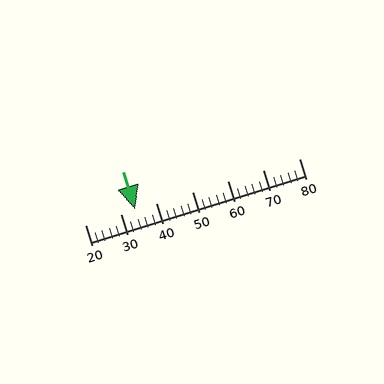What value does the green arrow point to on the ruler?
The green arrow points to approximately 34.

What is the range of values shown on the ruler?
The ruler shows values from 20 to 80.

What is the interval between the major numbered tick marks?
The major tick marks are spaced 10 units apart.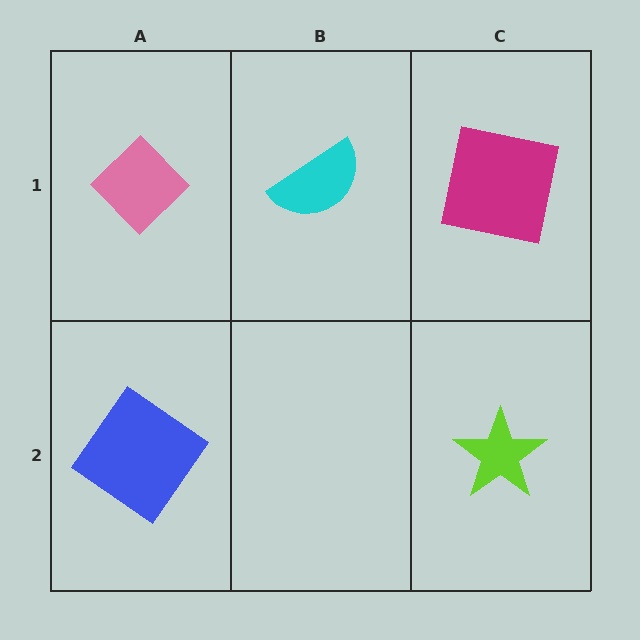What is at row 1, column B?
A cyan semicircle.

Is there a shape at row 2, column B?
No, that cell is empty.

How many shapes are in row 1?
3 shapes.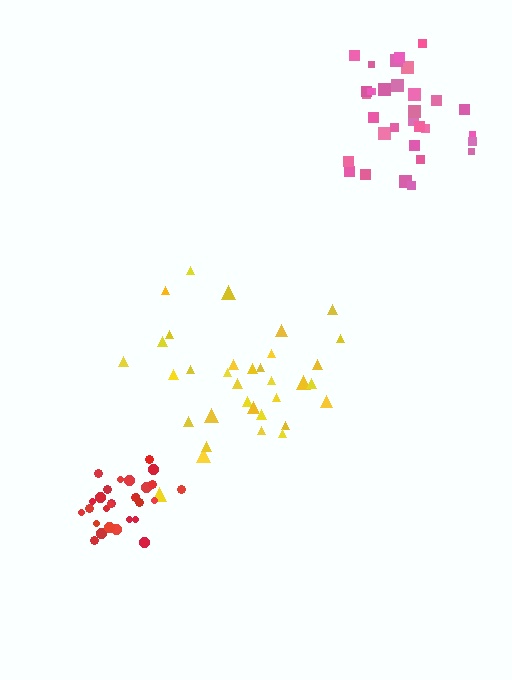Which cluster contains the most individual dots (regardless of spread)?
Yellow (34).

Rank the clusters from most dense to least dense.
red, pink, yellow.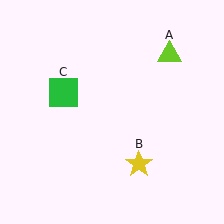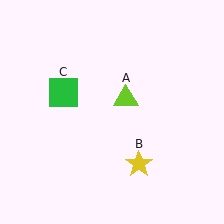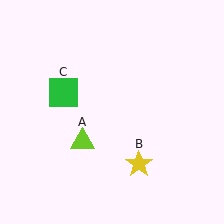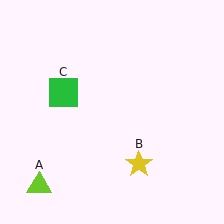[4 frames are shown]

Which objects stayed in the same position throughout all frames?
Yellow star (object B) and green square (object C) remained stationary.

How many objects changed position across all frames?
1 object changed position: lime triangle (object A).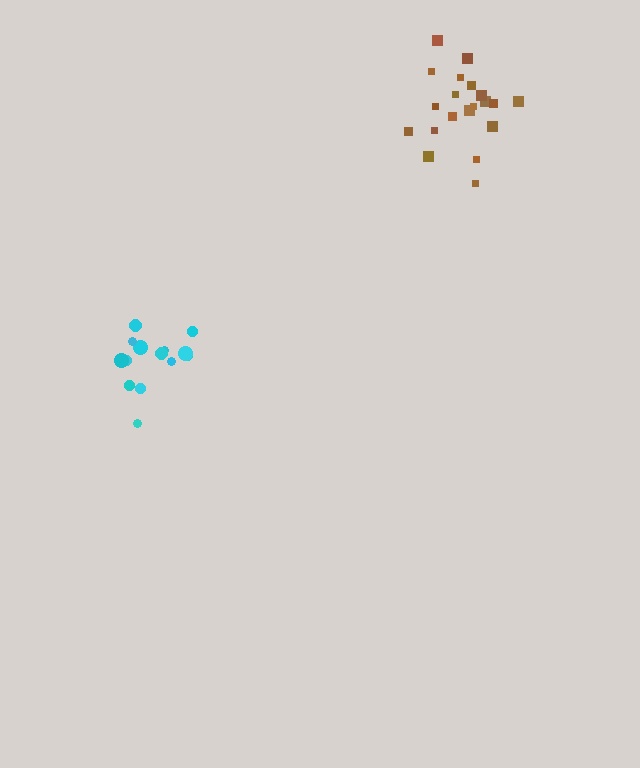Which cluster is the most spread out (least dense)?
Cyan.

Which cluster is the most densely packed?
Brown.